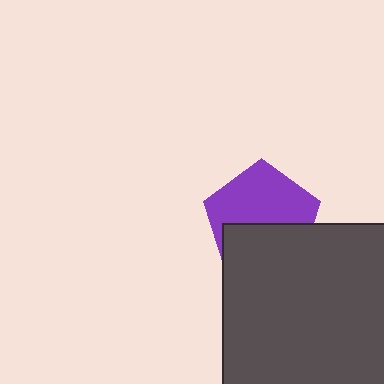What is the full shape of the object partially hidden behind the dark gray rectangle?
The partially hidden object is a purple pentagon.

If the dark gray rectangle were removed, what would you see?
You would see the complete purple pentagon.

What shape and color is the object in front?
The object in front is a dark gray rectangle.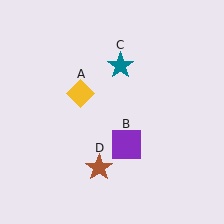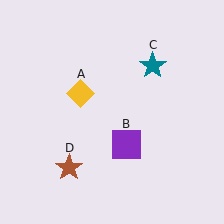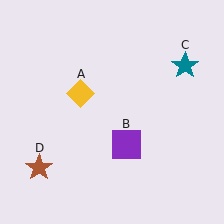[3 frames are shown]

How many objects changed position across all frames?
2 objects changed position: teal star (object C), brown star (object D).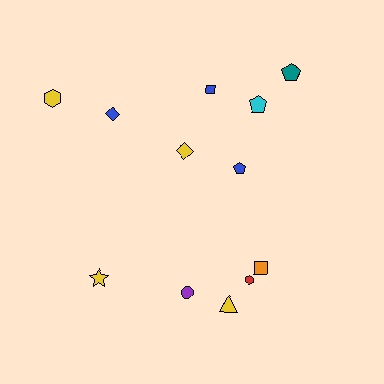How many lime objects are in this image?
There are no lime objects.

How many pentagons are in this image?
There are 3 pentagons.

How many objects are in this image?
There are 12 objects.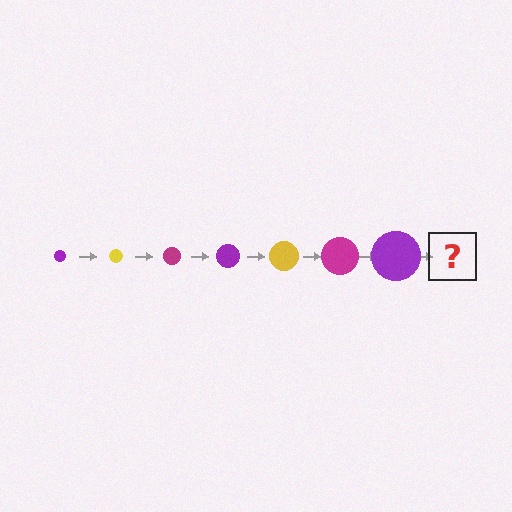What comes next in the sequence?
The next element should be a yellow circle, larger than the previous one.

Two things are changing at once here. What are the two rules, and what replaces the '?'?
The two rules are that the circle grows larger each step and the color cycles through purple, yellow, and magenta. The '?' should be a yellow circle, larger than the previous one.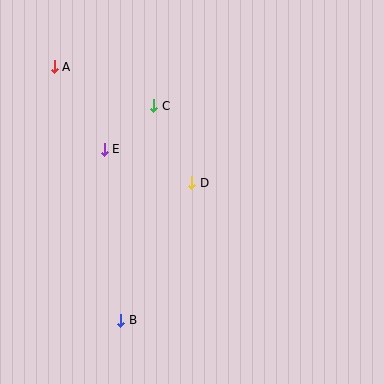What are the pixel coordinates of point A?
Point A is at (54, 67).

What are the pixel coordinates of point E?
Point E is at (104, 149).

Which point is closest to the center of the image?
Point D at (192, 183) is closest to the center.